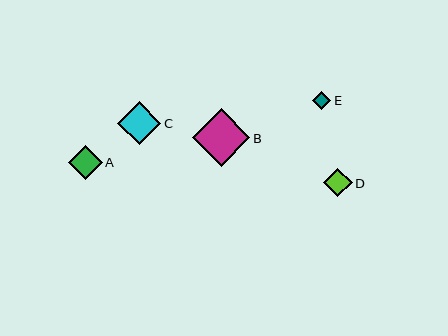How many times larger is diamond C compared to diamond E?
Diamond C is approximately 2.3 times the size of diamond E.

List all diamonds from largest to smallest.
From largest to smallest: B, C, A, D, E.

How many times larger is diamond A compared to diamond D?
Diamond A is approximately 1.2 times the size of diamond D.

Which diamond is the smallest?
Diamond E is the smallest with a size of approximately 18 pixels.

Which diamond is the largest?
Diamond B is the largest with a size of approximately 58 pixels.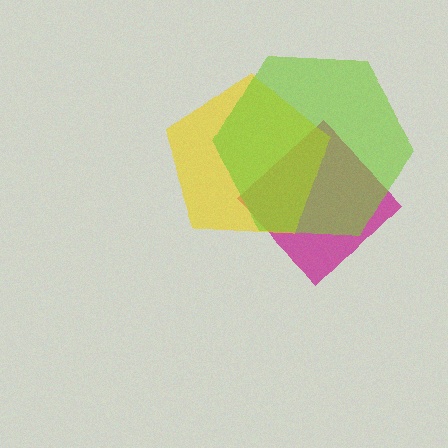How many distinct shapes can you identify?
There are 3 distinct shapes: a magenta diamond, a yellow pentagon, a lime hexagon.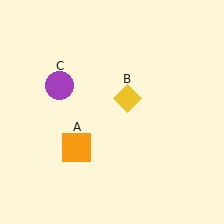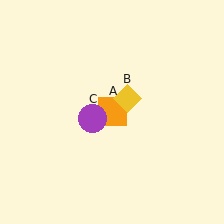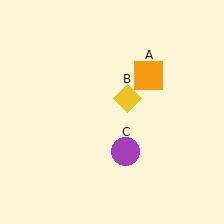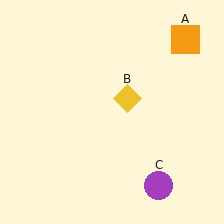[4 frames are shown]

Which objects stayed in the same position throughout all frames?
Yellow diamond (object B) remained stationary.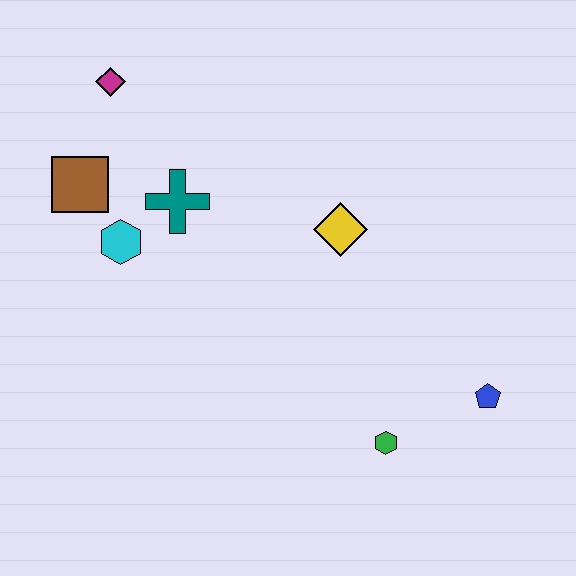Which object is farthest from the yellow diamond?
The magenta diamond is farthest from the yellow diamond.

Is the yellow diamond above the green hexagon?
Yes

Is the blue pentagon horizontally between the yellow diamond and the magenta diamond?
No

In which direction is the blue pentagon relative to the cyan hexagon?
The blue pentagon is to the right of the cyan hexagon.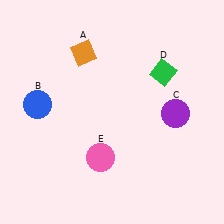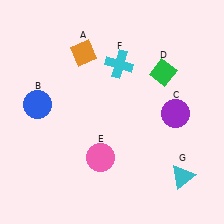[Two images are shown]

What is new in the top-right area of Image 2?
A cyan cross (F) was added in the top-right area of Image 2.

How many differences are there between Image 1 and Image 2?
There are 2 differences between the two images.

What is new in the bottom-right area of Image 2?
A cyan triangle (G) was added in the bottom-right area of Image 2.